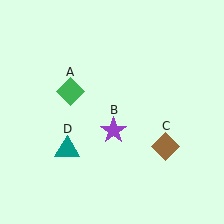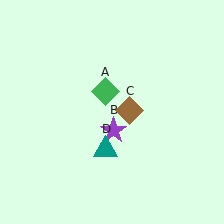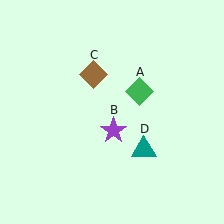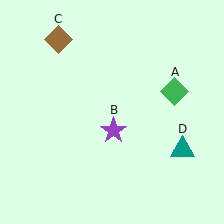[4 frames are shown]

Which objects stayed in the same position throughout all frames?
Purple star (object B) remained stationary.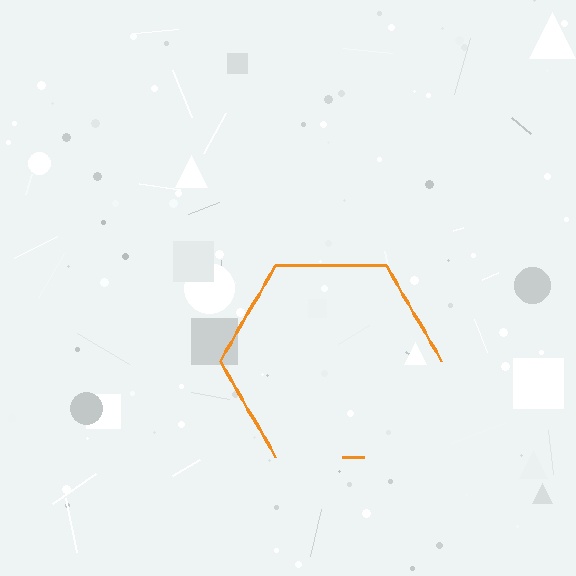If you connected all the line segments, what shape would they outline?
They would outline a hexagon.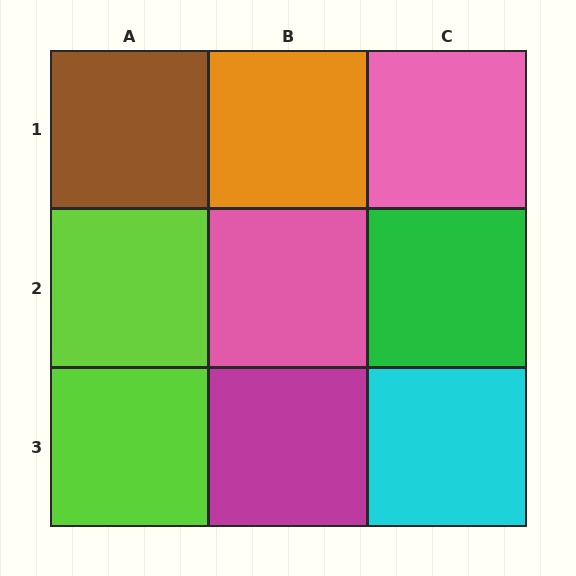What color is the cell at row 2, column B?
Pink.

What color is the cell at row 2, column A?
Lime.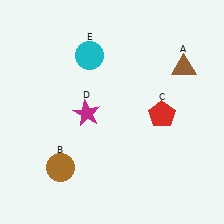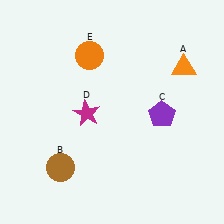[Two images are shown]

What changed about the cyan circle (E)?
In Image 1, E is cyan. In Image 2, it changed to orange.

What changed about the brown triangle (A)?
In Image 1, A is brown. In Image 2, it changed to orange.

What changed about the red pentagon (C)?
In Image 1, C is red. In Image 2, it changed to purple.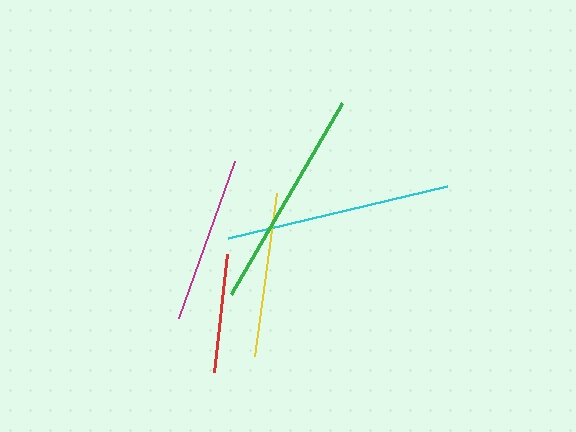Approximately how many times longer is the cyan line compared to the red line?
The cyan line is approximately 1.9 times the length of the red line.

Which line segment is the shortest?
The red line is the shortest at approximately 118 pixels.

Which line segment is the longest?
The cyan line is the longest at approximately 226 pixels.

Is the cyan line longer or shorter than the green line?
The cyan line is longer than the green line.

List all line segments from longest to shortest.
From longest to shortest: cyan, green, magenta, yellow, red.